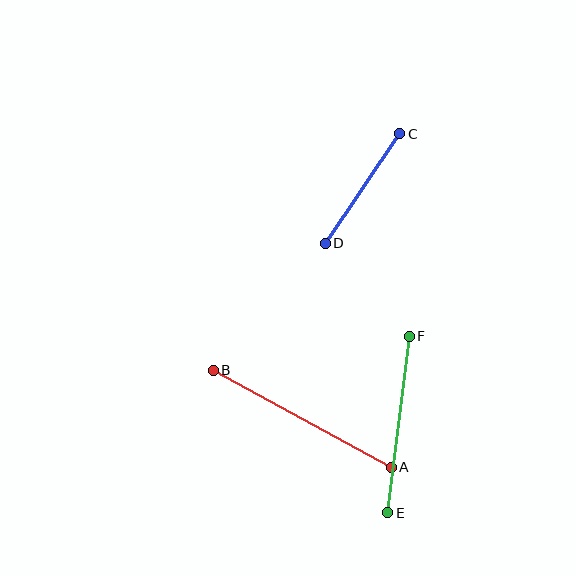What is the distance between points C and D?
The distance is approximately 132 pixels.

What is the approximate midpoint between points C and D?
The midpoint is at approximately (363, 188) pixels.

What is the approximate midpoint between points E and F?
The midpoint is at approximately (399, 425) pixels.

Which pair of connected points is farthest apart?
Points A and B are farthest apart.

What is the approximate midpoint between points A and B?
The midpoint is at approximately (302, 419) pixels.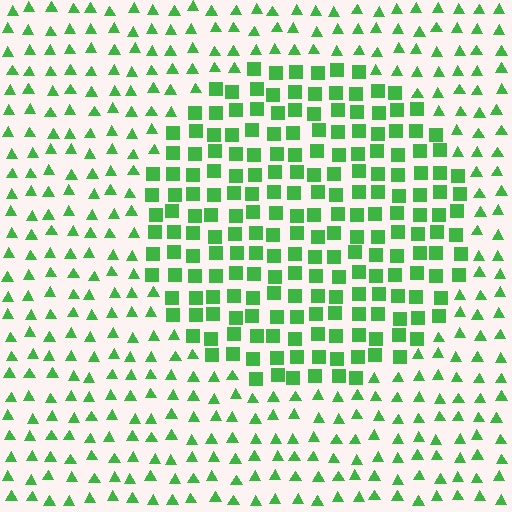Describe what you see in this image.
The image is filled with small green elements arranged in a uniform grid. A circle-shaped region contains squares, while the surrounding area contains triangles. The boundary is defined purely by the change in element shape.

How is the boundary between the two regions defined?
The boundary is defined by a change in element shape: squares inside vs. triangles outside. All elements share the same color and spacing.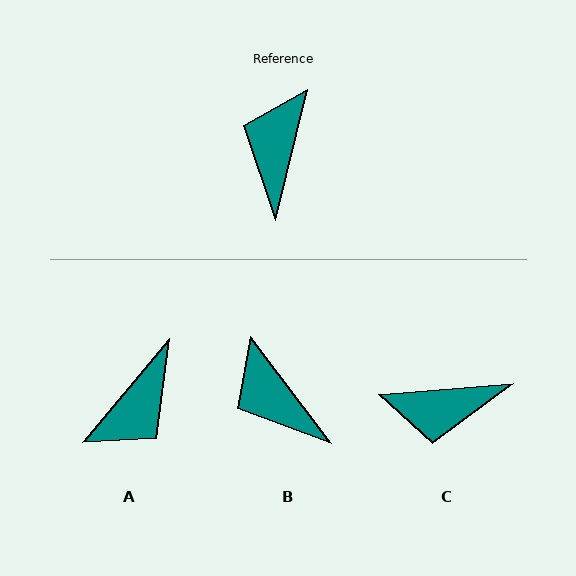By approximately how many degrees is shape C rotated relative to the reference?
Approximately 108 degrees counter-clockwise.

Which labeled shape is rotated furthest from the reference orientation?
A, about 154 degrees away.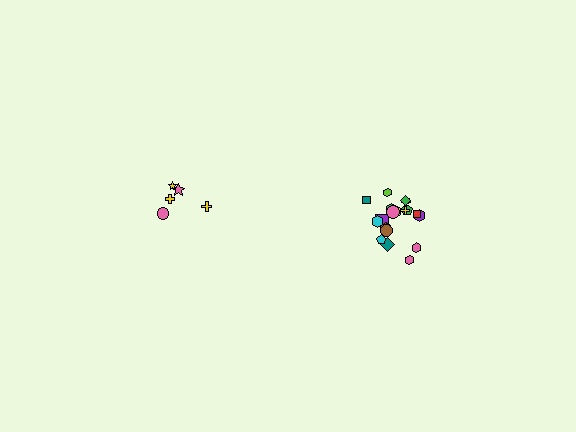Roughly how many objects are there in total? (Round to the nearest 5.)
Roughly 25 objects in total.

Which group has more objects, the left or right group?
The right group.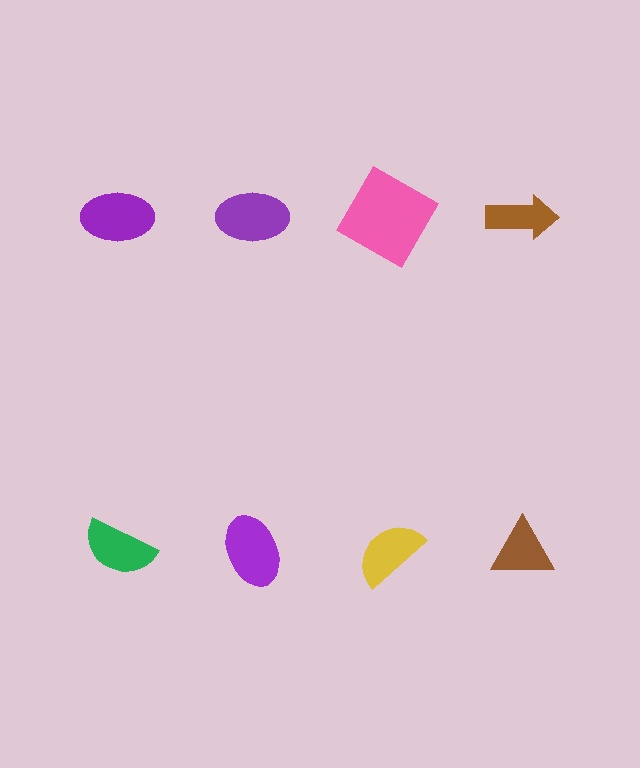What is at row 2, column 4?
A brown triangle.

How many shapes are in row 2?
4 shapes.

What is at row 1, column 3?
A pink square.